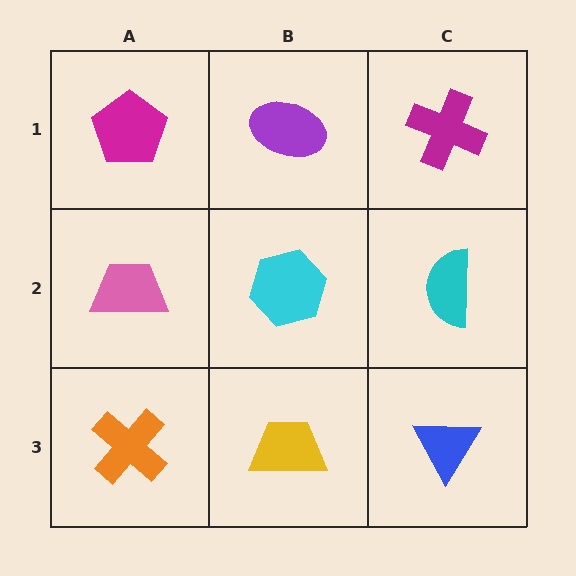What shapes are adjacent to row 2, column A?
A magenta pentagon (row 1, column A), an orange cross (row 3, column A), a cyan hexagon (row 2, column B).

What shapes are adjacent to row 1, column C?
A cyan semicircle (row 2, column C), a purple ellipse (row 1, column B).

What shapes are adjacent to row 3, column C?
A cyan semicircle (row 2, column C), a yellow trapezoid (row 3, column B).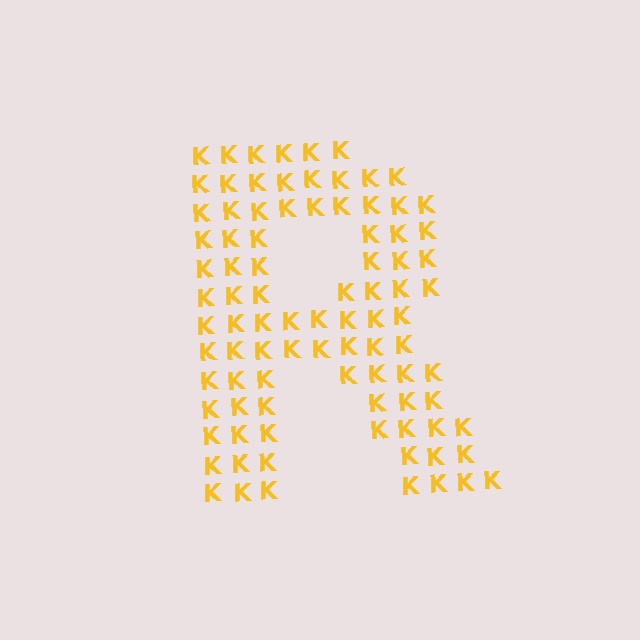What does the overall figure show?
The overall figure shows the letter R.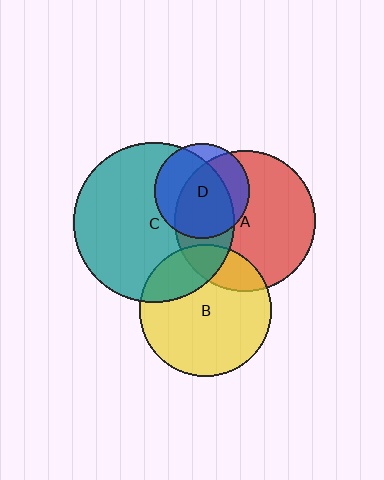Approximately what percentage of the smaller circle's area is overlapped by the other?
Approximately 20%.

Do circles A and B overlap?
Yes.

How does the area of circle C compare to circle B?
Approximately 1.5 times.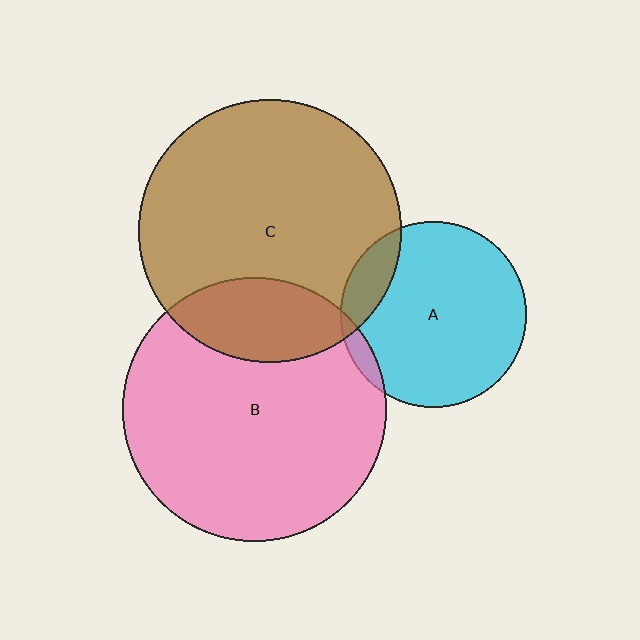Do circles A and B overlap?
Yes.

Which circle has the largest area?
Circle B (pink).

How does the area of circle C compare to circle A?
Approximately 2.0 times.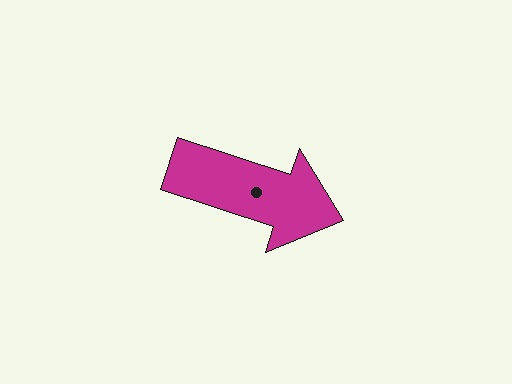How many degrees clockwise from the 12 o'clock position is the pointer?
Approximately 108 degrees.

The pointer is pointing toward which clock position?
Roughly 4 o'clock.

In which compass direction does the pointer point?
East.